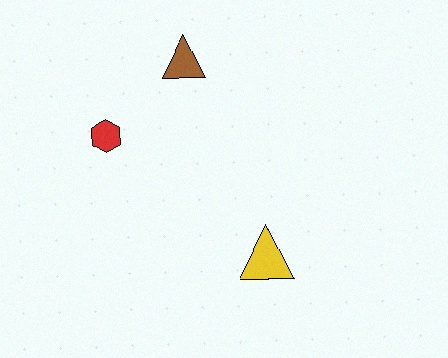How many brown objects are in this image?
There is 1 brown object.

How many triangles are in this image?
There are 2 triangles.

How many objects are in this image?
There are 3 objects.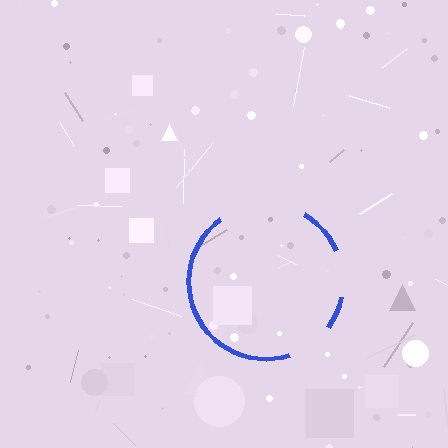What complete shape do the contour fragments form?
The contour fragments form a circle.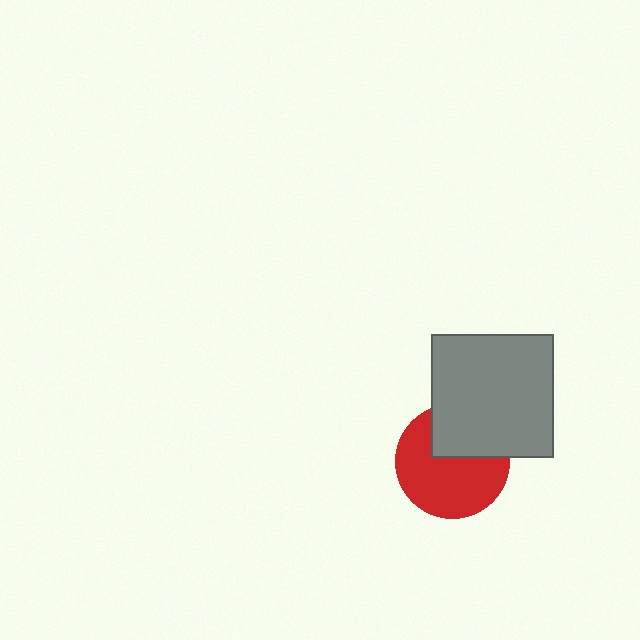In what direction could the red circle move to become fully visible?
The red circle could move down. That would shift it out from behind the gray square entirely.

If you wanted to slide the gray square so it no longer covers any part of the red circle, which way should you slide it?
Slide it up — that is the most direct way to separate the two shapes.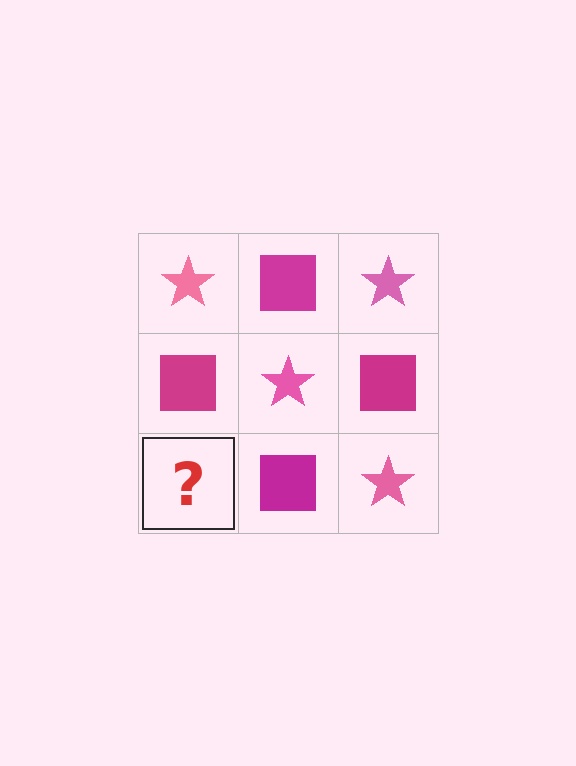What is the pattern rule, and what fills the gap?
The rule is that it alternates pink star and magenta square in a checkerboard pattern. The gap should be filled with a pink star.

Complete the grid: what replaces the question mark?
The question mark should be replaced with a pink star.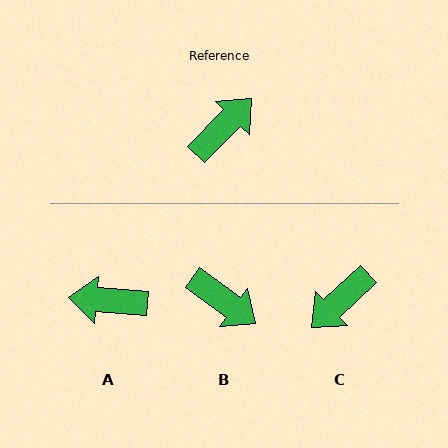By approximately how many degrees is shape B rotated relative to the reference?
Approximately 81 degrees clockwise.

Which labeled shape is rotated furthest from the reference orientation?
C, about 178 degrees away.